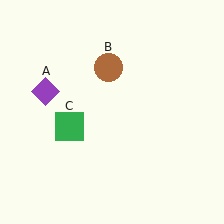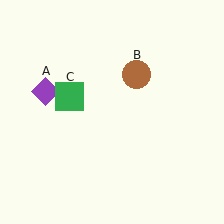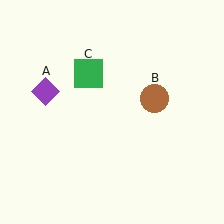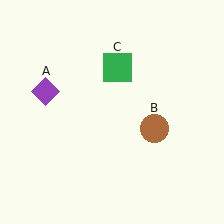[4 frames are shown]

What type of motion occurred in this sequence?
The brown circle (object B), green square (object C) rotated clockwise around the center of the scene.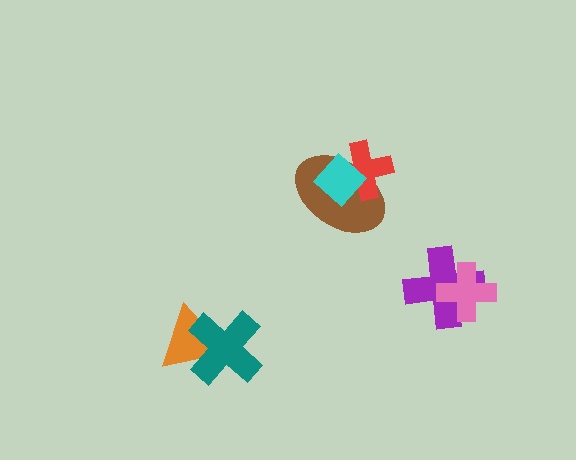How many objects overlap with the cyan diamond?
2 objects overlap with the cyan diamond.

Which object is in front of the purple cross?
The pink cross is in front of the purple cross.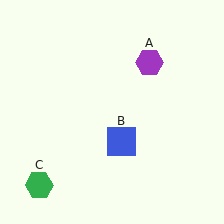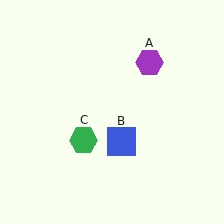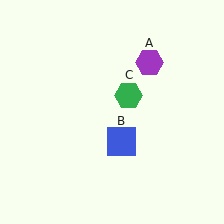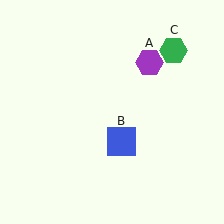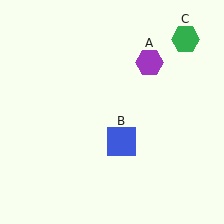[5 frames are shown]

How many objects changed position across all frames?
1 object changed position: green hexagon (object C).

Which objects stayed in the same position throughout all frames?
Purple hexagon (object A) and blue square (object B) remained stationary.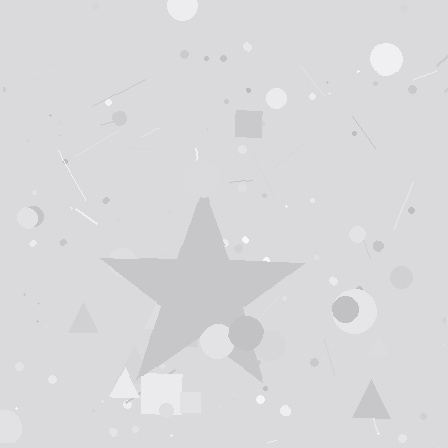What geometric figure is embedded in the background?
A star is embedded in the background.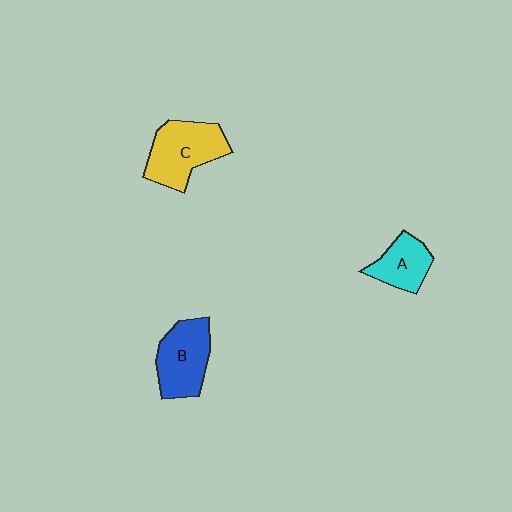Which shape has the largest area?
Shape C (yellow).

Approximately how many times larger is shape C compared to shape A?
Approximately 1.6 times.